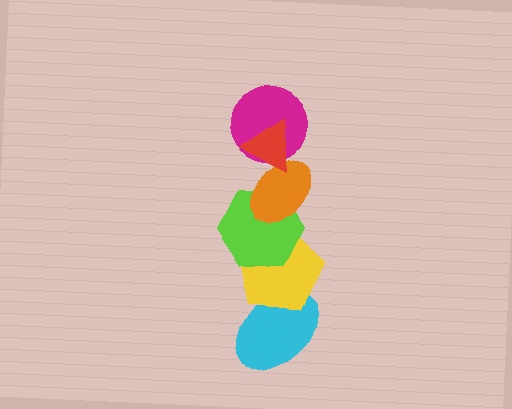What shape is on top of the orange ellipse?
The magenta circle is on top of the orange ellipse.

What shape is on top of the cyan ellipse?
The yellow pentagon is on top of the cyan ellipse.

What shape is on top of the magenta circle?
The red triangle is on top of the magenta circle.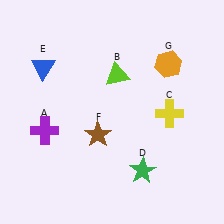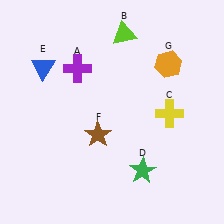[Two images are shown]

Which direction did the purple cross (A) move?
The purple cross (A) moved up.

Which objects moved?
The objects that moved are: the purple cross (A), the lime triangle (B).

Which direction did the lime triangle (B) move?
The lime triangle (B) moved up.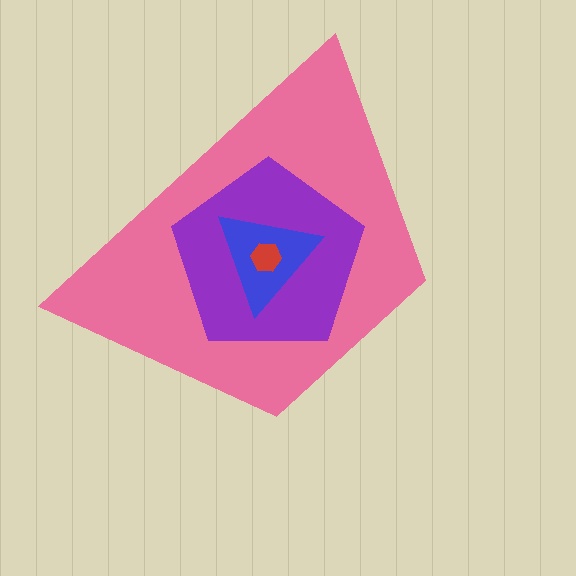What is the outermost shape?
The pink trapezoid.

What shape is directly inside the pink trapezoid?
The purple pentagon.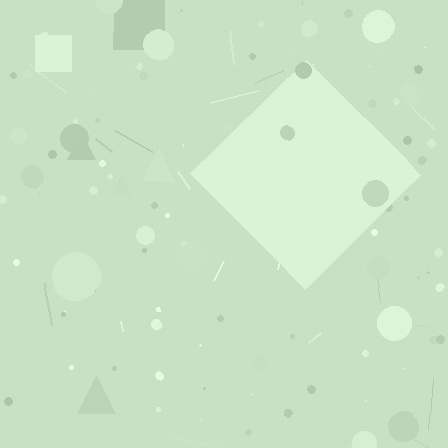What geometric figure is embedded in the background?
A diamond is embedded in the background.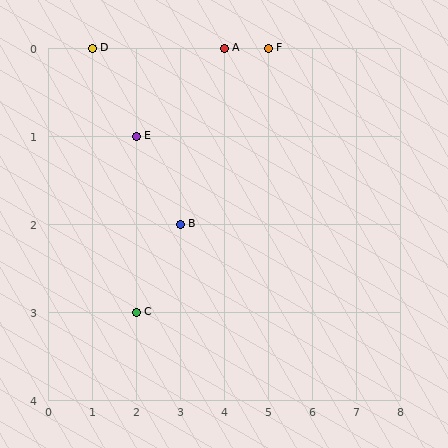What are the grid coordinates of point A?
Point A is at grid coordinates (4, 0).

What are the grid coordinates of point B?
Point B is at grid coordinates (3, 2).